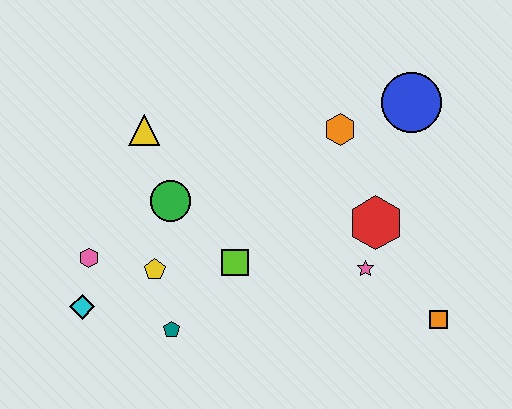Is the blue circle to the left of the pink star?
No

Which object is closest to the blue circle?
The orange hexagon is closest to the blue circle.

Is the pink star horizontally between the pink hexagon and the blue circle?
Yes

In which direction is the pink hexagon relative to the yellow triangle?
The pink hexagon is below the yellow triangle.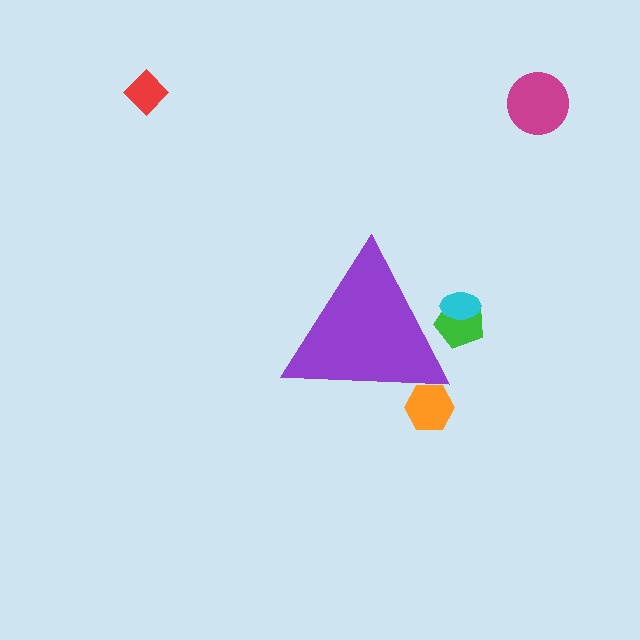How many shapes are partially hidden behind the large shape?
3 shapes are partially hidden.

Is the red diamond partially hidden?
No, the red diamond is fully visible.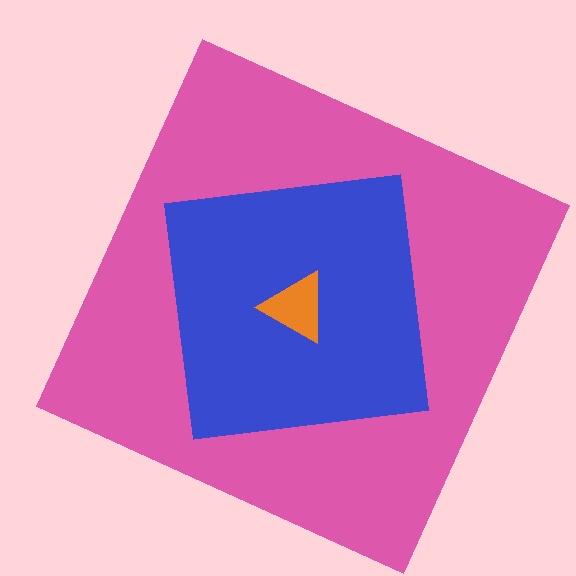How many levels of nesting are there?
3.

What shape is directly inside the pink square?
The blue square.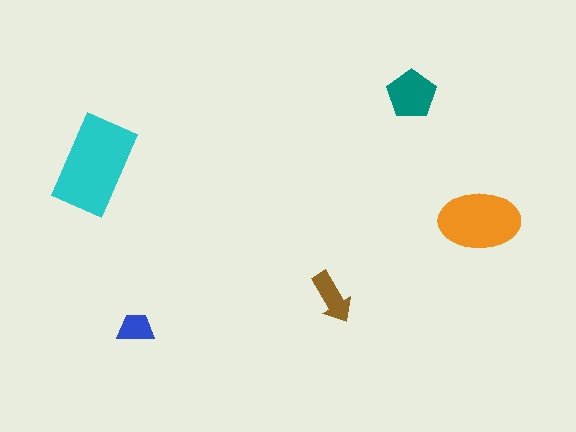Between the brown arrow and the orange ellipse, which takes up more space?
The orange ellipse.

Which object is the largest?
The cyan rectangle.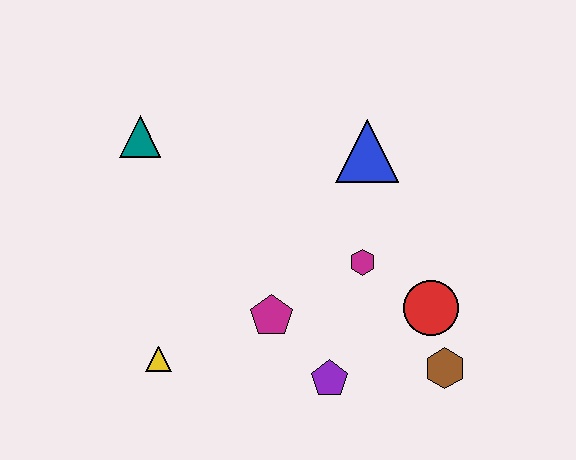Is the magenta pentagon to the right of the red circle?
No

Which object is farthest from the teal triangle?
The brown hexagon is farthest from the teal triangle.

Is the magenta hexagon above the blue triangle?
No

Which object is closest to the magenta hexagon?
The red circle is closest to the magenta hexagon.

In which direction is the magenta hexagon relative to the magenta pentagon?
The magenta hexagon is to the right of the magenta pentagon.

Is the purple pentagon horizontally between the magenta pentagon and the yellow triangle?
No